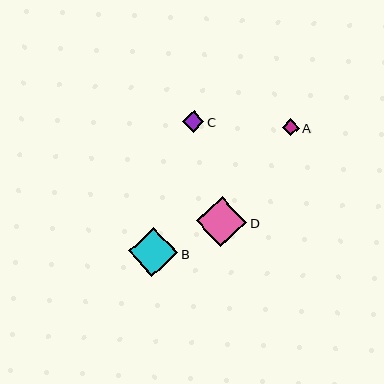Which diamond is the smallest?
Diamond A is the smallest with a size of approximately 17 pixels.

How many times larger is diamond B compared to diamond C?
Diamond B is approximately 2.3 times the size of diamond C.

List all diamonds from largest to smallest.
From largest to smallest: D, B, C, A.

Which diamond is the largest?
Diamond D is the largest with a size of approximately 51 pixels.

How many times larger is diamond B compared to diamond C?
Diamond B is approximately 2.3 times the size of diamond C.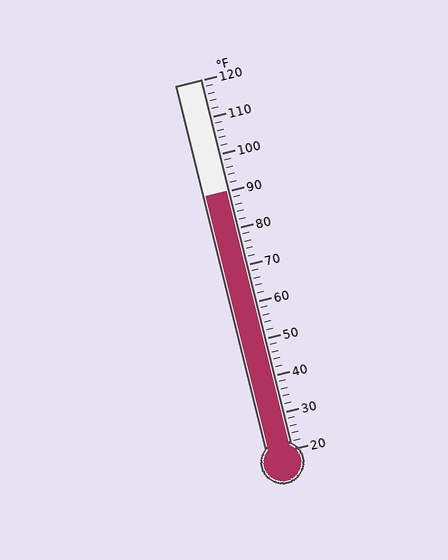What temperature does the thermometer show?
The thermometer shows approximately 90°F.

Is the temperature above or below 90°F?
The temperature is at 90°F.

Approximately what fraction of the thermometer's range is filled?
The thermometer is filled to approximately 70% of its range.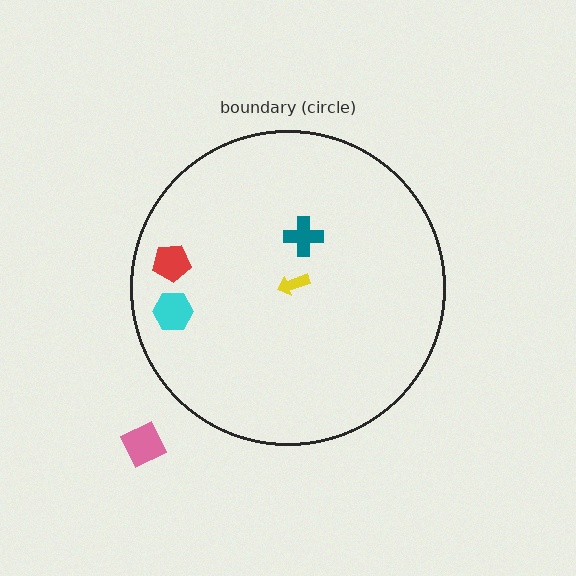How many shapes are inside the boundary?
4 inside, 1 outside.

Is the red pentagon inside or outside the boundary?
Inside.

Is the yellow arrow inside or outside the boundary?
Inside.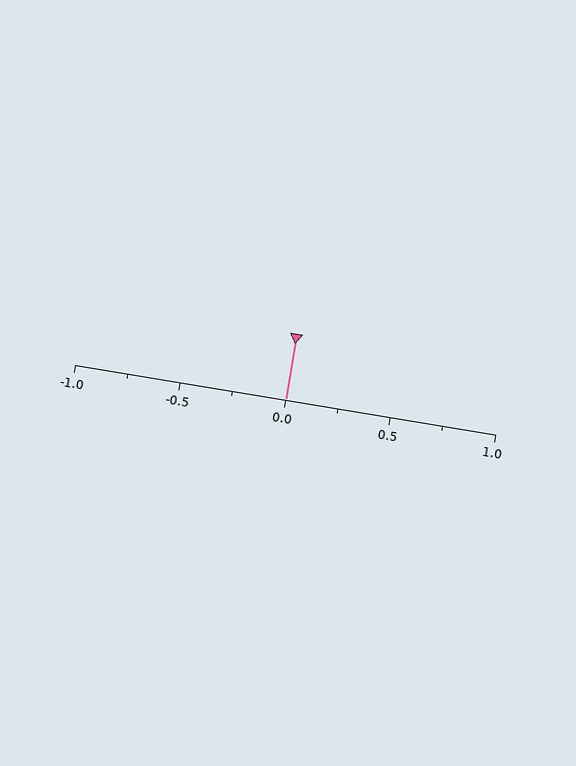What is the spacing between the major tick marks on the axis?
The major ticks are spaced 0.5 apart.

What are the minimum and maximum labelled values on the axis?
The axis runs from -1.0 to 1.0.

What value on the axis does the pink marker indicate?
The marker indicates approximately 0.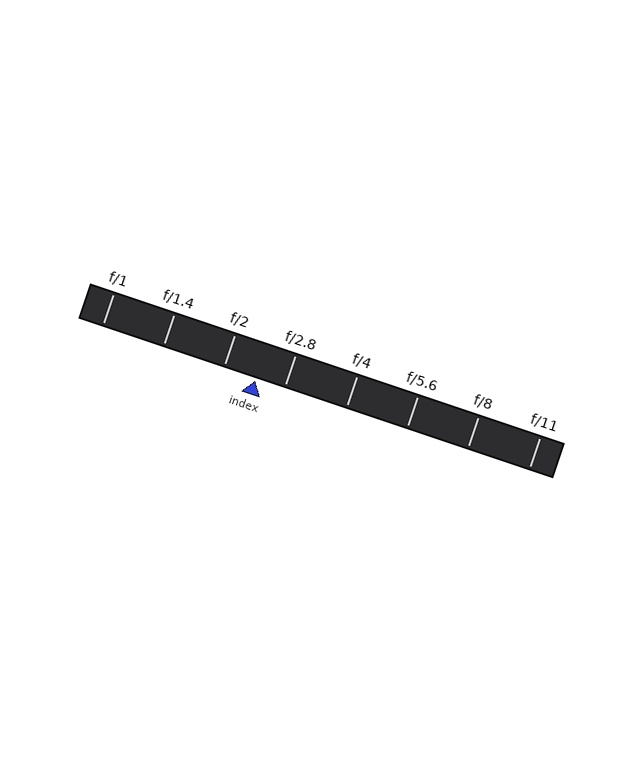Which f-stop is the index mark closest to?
The index mark is closest to f/2.8.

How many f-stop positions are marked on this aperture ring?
There are 8 f-stop positions marked.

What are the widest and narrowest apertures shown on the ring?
The widest aperture shown is f/1 and the narrowest is f/11.